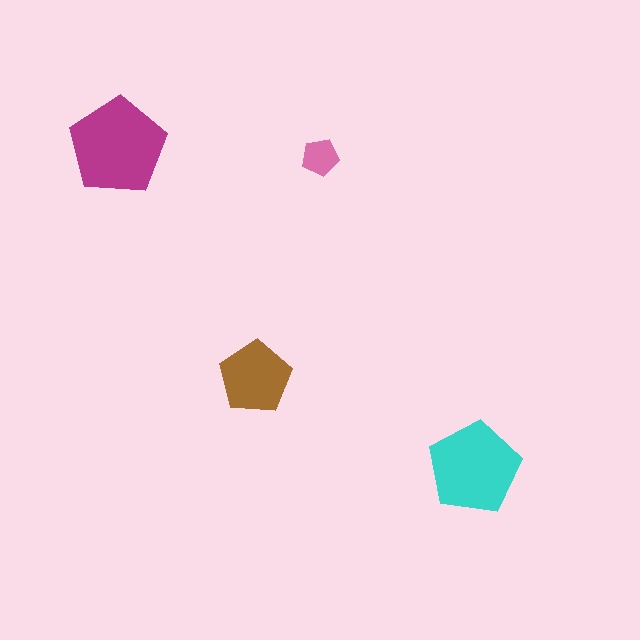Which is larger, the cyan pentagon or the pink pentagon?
The cyan one.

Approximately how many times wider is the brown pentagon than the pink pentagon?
About 2 times wider.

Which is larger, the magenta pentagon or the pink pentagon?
The magenta one.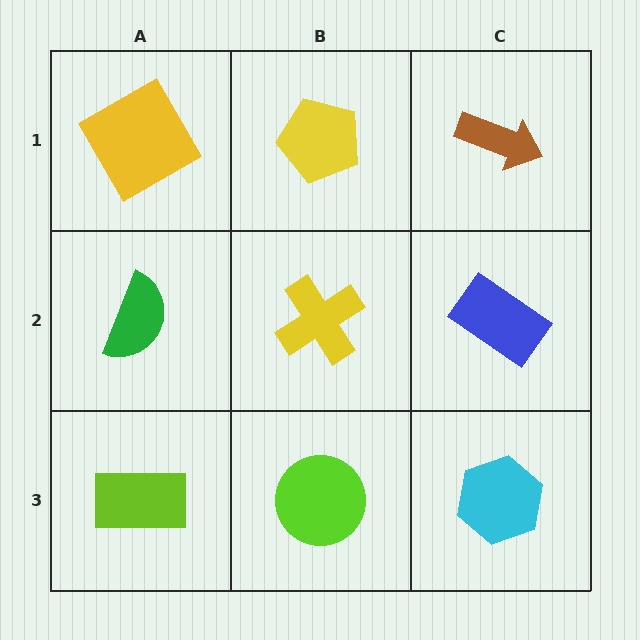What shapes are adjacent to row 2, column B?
A yellow pentagon (row 1, column B), a lime circle (row 3, column B), a green semicircle (row 2, column A), a blue rectangle (row 2, column C).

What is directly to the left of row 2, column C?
A yellow cross.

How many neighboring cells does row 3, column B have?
3.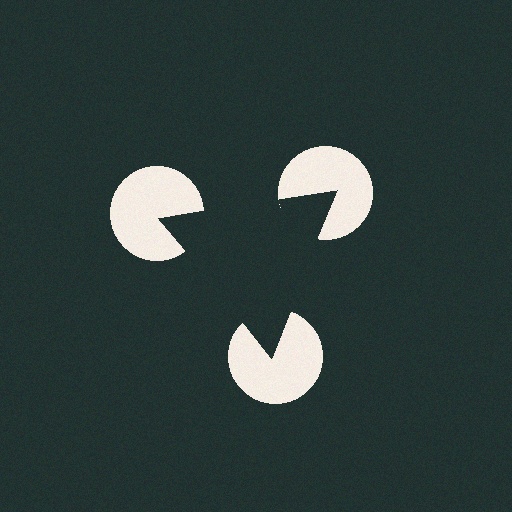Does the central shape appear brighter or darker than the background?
It typically appears slightly darker than the background, even though no actual brightness change is drawn.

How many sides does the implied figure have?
3 sides.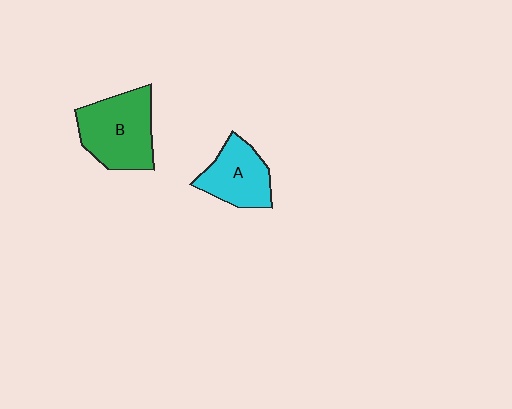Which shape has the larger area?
Shape B (green).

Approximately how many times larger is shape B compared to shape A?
Approximately 1.4 times.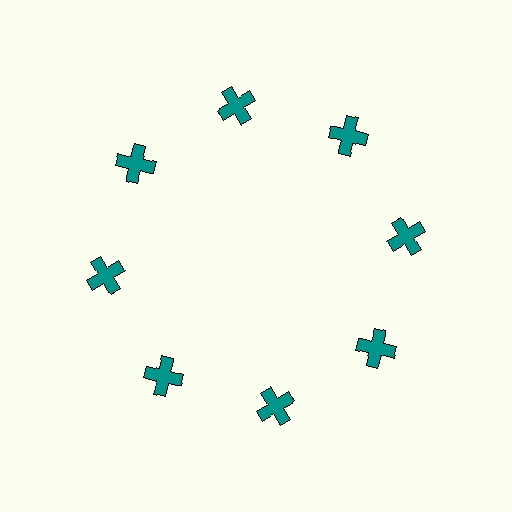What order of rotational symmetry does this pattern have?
This pattern has 8-fold rotational symmetry.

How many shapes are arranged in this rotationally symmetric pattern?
There are 8 shapes, arranged in 8 groups of 1.